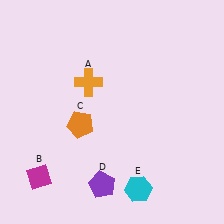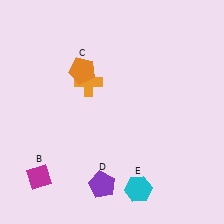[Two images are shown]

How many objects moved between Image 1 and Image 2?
1 object moved between the two images.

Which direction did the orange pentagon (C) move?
The orange pentagon (C) moved up.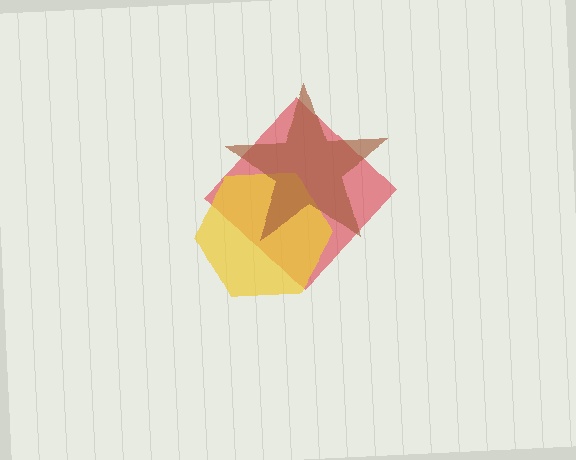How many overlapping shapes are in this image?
There are 3 overlapping shapes in the image.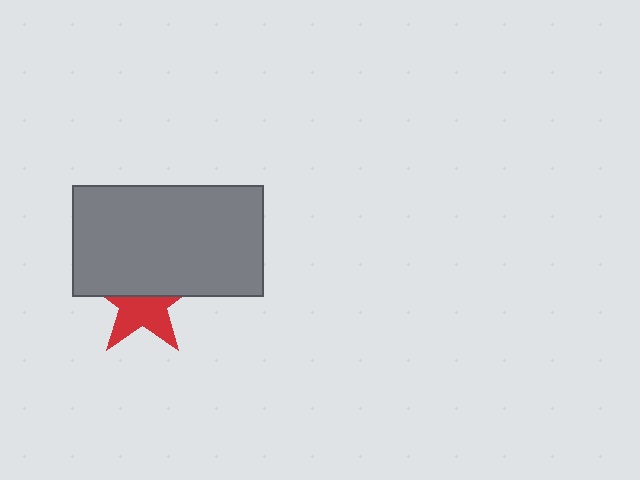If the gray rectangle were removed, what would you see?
You would see the complete red star.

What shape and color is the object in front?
The object in front is a gray rectangle.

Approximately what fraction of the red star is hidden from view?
Roughly 49% of the red star is hidden behind the gray rectangle.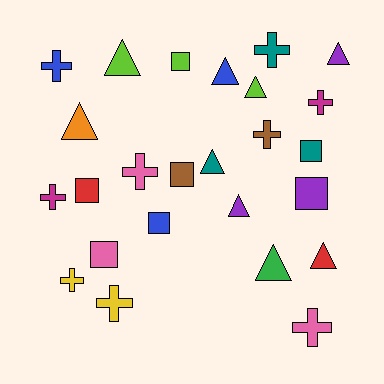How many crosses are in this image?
There are 9 crosses.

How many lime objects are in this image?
There are 3 lime objects.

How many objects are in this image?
There are 25 objects.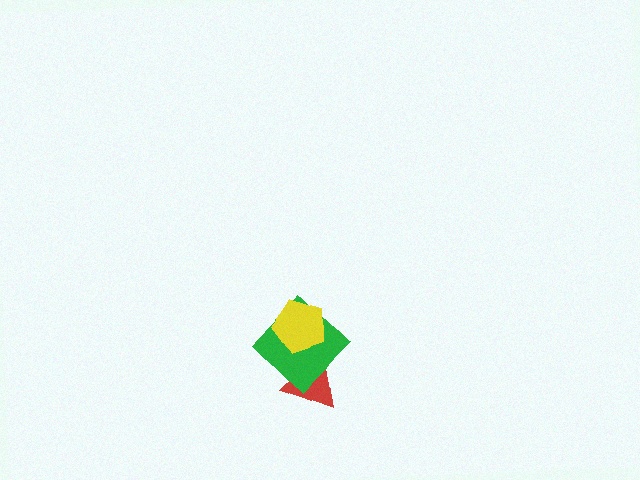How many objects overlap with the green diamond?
2 objects overlap with the green diamond.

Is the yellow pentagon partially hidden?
No, no other shape covers it.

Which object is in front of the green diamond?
The yellow pentagon is in front of the green diamond.